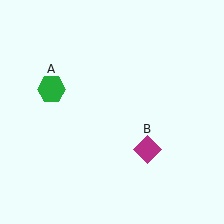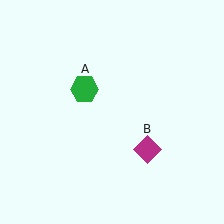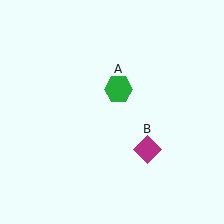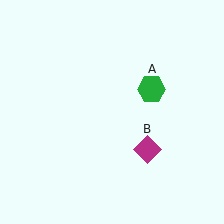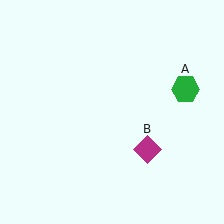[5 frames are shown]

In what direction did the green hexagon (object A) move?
The green hexagon (object A) moved right.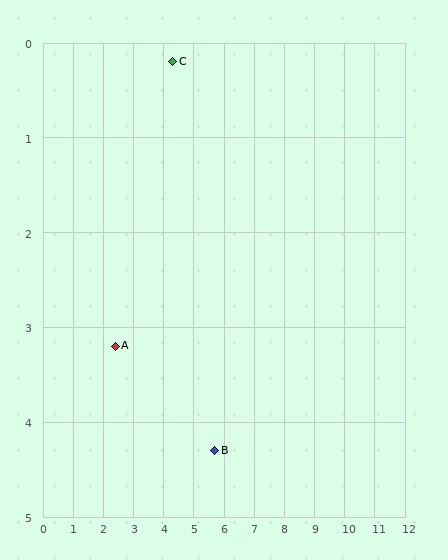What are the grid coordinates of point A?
Point A is at approximately (2.4, 3.2).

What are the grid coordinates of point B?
Point B is at approximately (5.7, 4.3).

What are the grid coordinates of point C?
Point C is at approximately (4.3, 0.2).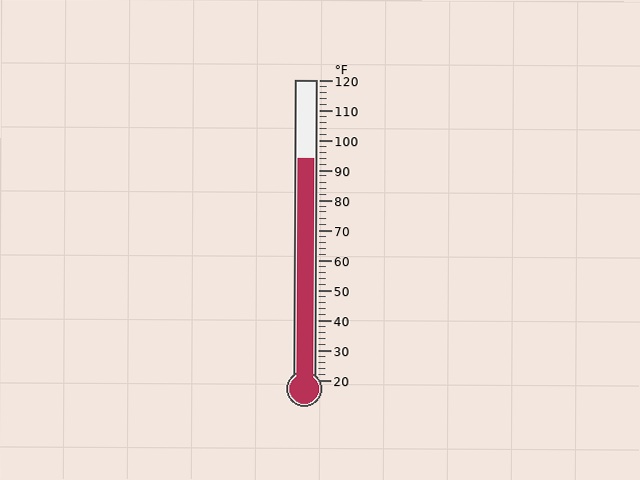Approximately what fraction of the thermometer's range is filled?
The thermometer is filled to approximately 75% of its range.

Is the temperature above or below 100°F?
The temperature is below 100°F.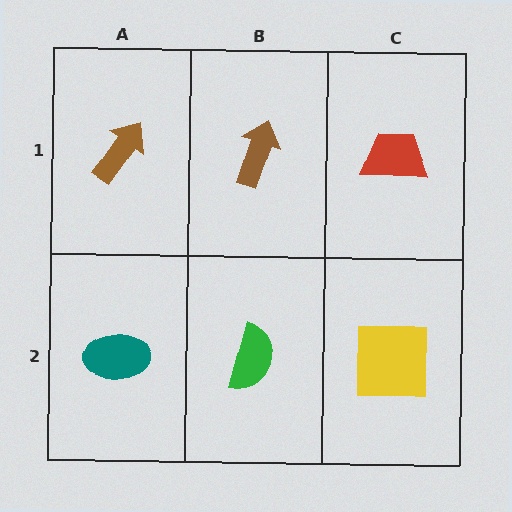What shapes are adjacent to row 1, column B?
A green semicircle (row 2, column B), a brown arrow (row 1, column A), a red trapezoid (row 1, column C).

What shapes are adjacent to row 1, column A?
A teal ellipse (row 2, column A), a brown arrow (row 1, column B).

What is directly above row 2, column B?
A brown arrow.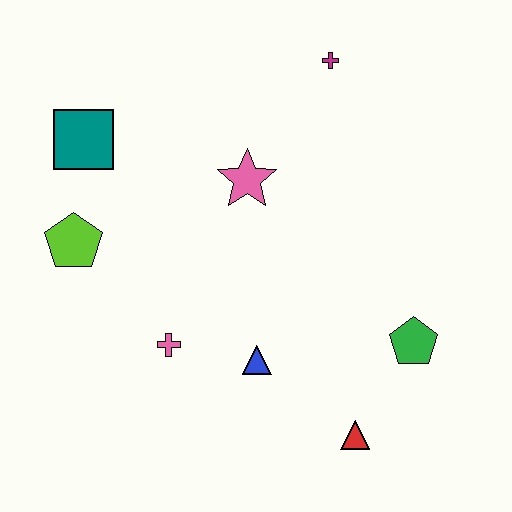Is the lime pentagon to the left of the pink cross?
Yes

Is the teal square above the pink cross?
Yes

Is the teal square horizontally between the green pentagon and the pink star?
No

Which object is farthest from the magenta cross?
The red triangle is farthest from the magenta cross.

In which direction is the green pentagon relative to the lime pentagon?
The green pentagon is to the right of the lime pentagon.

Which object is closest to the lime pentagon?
The teal square is closest to the lime pentagon.